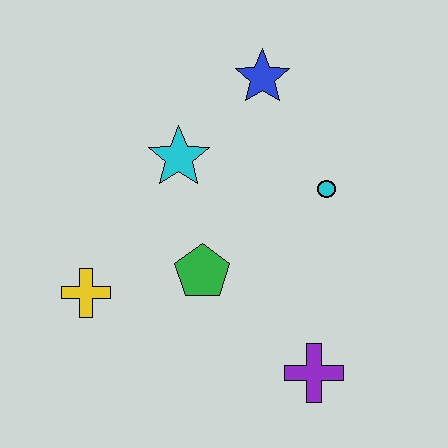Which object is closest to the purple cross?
The green pentagon is closest to the purple cross.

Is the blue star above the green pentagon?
Yes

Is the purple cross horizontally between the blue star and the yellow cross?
No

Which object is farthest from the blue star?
The purple cross is farthest from the blue star.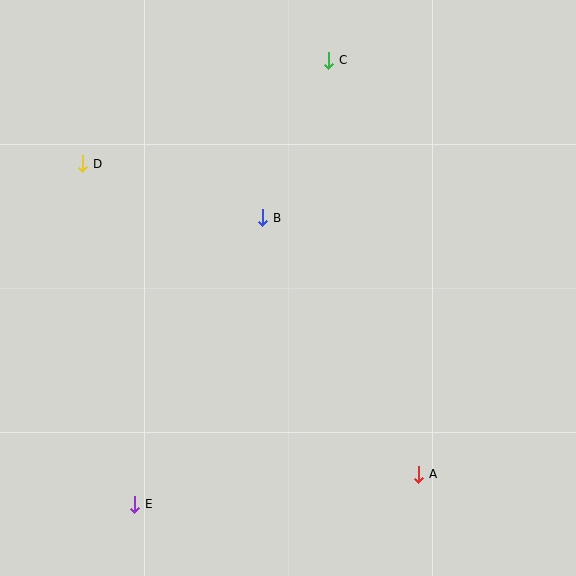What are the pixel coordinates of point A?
Point A is at (419, 474).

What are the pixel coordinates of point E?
Point E is at (135, 504).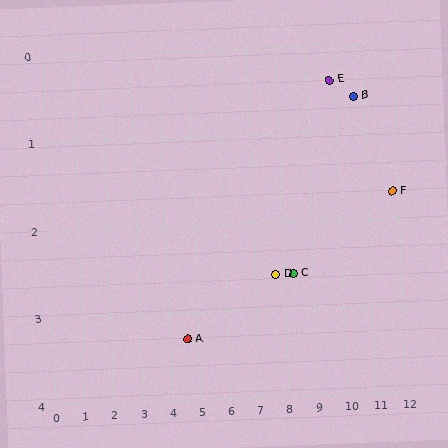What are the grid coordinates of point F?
Point F is at approximately (11.8, 1.7).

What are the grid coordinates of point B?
Point B is at approximately (10.6, 0.6).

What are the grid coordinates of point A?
Point A is at approximately (4.6, 3.3).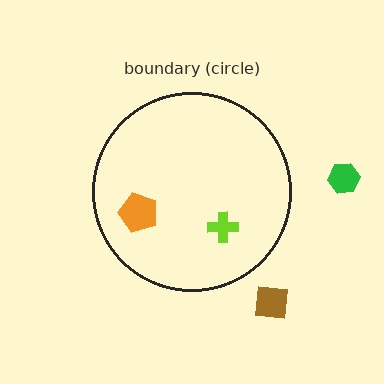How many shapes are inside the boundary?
2 inside, 2 outside.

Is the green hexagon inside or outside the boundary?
Outside.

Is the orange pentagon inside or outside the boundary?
Inside.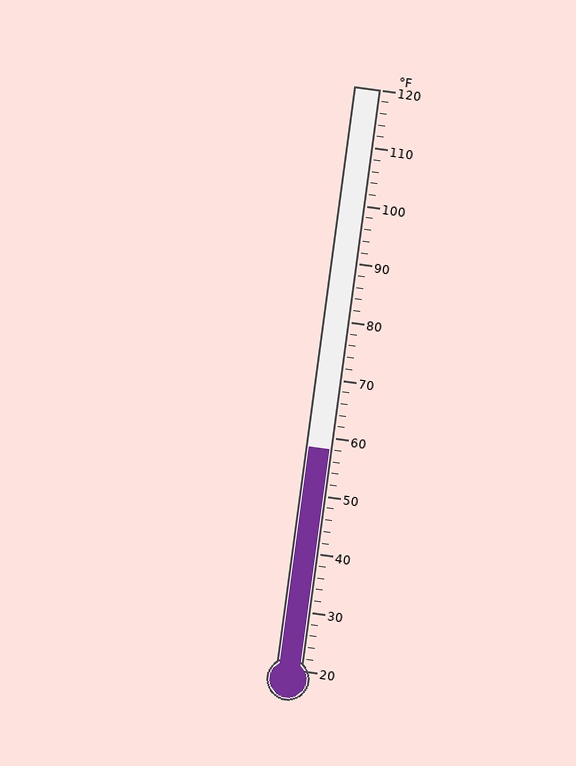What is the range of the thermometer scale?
The thermometer scale ranges from 20°F to 120°F.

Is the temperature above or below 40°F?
The temperature is above 40°F.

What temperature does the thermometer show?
The thermometer shows approximately 58°F.